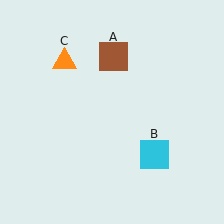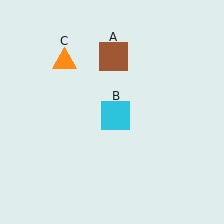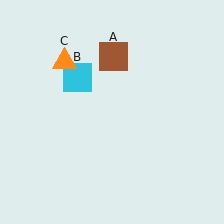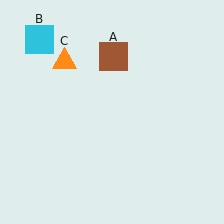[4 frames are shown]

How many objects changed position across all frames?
1 object changed position: cyan square (object B).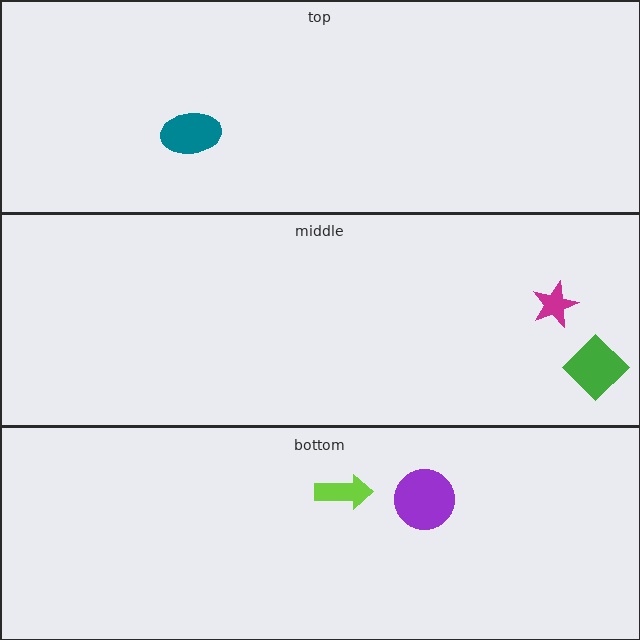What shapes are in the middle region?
The green diamond, the magenta star.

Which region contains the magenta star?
The middle region.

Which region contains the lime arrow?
The bottom region.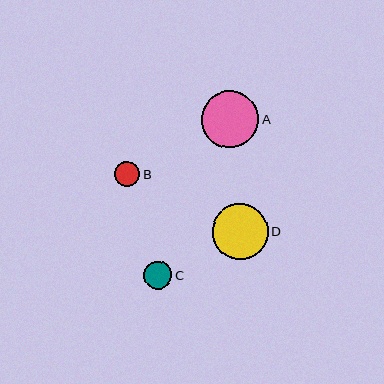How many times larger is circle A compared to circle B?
Circle A is approximately 2.2 times the size of circle B.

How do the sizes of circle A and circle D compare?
Circle A and circle D are approximately the same size.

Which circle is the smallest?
Circle B is the smallest with a size of approximately 26 pixels.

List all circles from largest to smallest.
From largest to smallest: A, D, C, B.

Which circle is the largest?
Circle A is the largest with a size of approximately 57 pixels.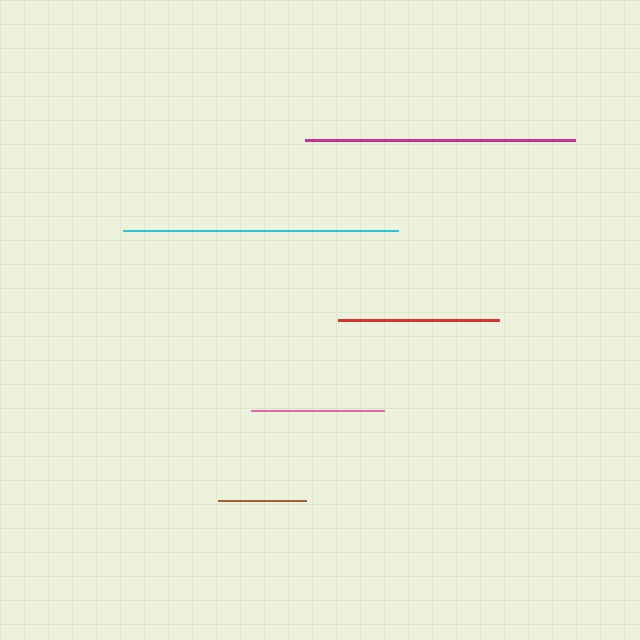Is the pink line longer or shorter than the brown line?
The pink line is longer than the brown line.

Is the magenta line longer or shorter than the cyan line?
The cyan line is longer than the magenta line.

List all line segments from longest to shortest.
From longest to shortest: cyan, magenta, red, pink, brown.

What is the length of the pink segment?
The pink segment is approximately 133 pixels long.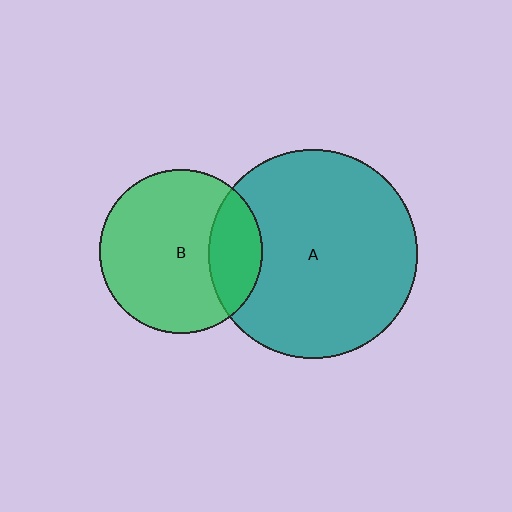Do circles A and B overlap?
Yes.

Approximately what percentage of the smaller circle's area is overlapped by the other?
Approximately 25%.